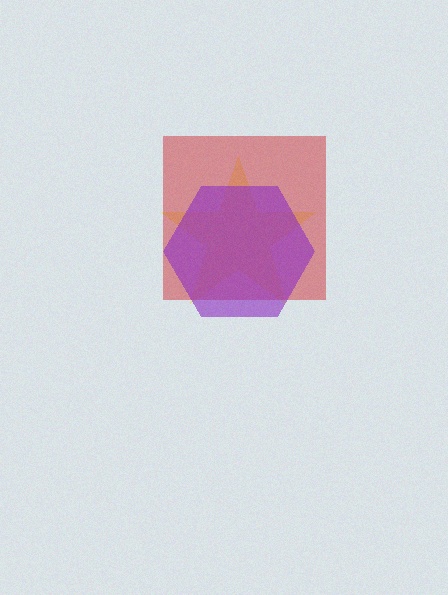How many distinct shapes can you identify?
There are 3 distinct shapes: a yellow star, a red square, a purple hexagon.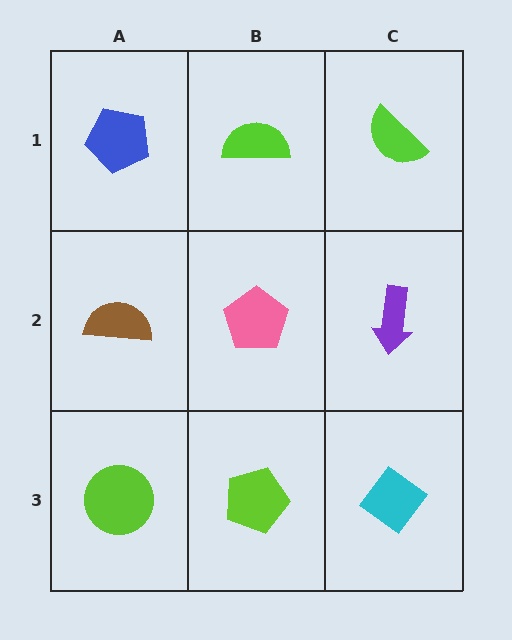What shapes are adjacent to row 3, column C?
A purple arrow (row 2, column C), a lime pentagon (row 3, column B).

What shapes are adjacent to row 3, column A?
A brown semicircle (row 2, column A), a lime pentagon (row 3, column B).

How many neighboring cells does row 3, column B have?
3.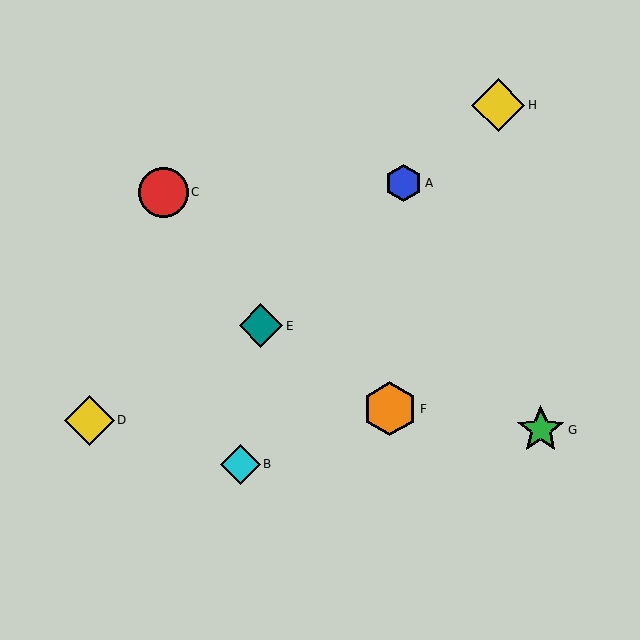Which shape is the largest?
The orange hexagon (labeled F) is the largest.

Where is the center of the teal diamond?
The center of the teal diamond is at (261, 326).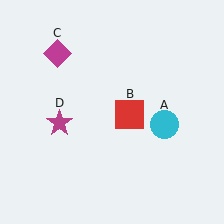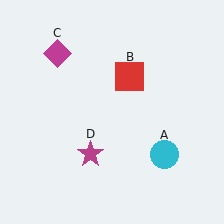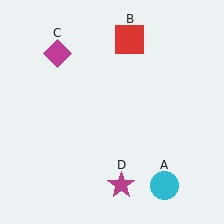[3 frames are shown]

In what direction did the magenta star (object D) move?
The magenta star (object D) moved down and to the right.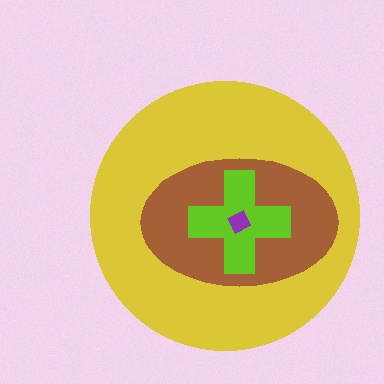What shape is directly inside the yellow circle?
The brown ellipse.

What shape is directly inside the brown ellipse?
The lime cross.